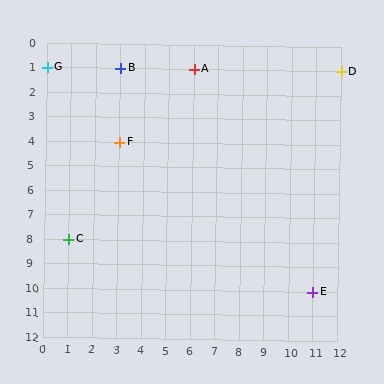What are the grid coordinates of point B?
Point B is at grid coordinates (3, 1).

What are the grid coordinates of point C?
Point C is at grid coordinates (1, 8).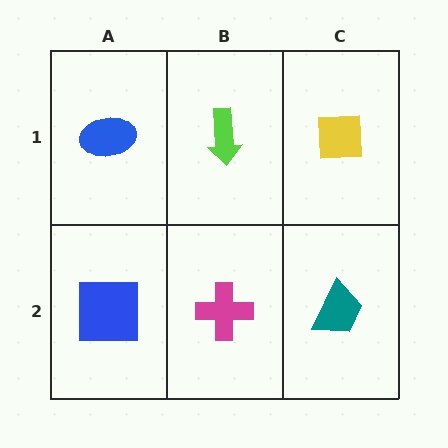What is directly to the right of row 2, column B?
A teal trapezoid.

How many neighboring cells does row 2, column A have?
2.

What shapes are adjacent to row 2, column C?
A yellow square (row 1, column C), a magenta cross (row 2, column B).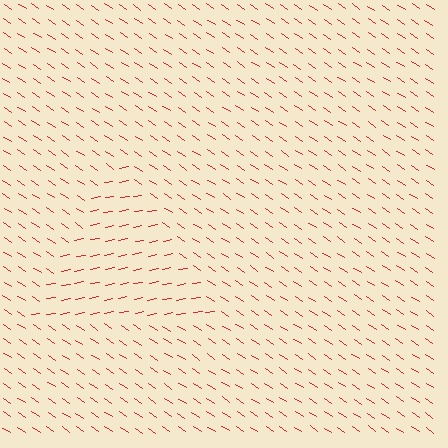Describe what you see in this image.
The image is filled with small red line segments. A triangle region in the image has lines oriented differently from the surrounding lines, creating a visible texture boundary.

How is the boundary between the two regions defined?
The boundary is defined purely by a change in line orientation (approximately 45 degrees difference). All lines are the same color and thickness.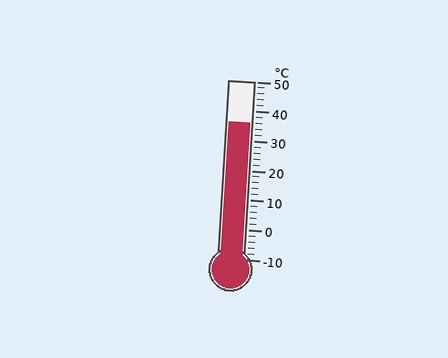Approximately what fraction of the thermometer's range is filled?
The thermometer is filled to approximately 75% of its range.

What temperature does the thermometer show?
The thermometer shows approximately 36°C.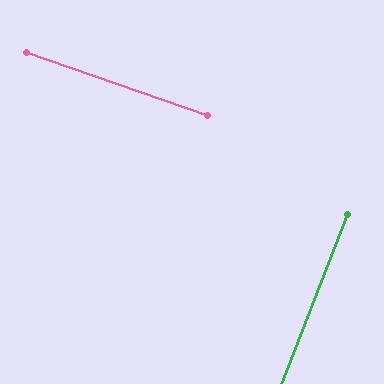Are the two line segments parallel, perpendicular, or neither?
Perpendicular — they meet at approximately 88°.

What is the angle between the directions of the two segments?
Approximately 88 degrees.